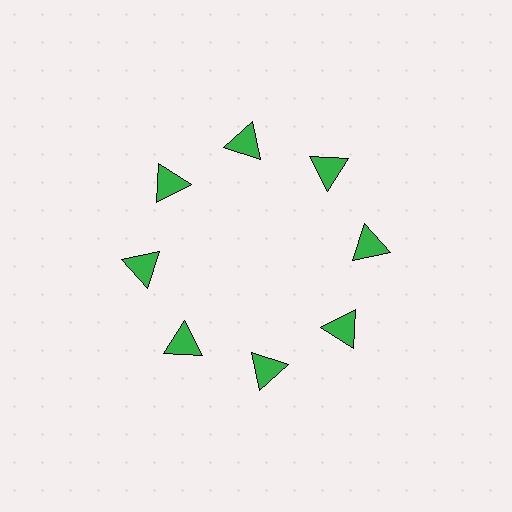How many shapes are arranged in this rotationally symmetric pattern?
There are 8 shapes, arranged in 8 groups of 1.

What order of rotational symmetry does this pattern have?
This pattern has 8-fold rotational symmetry.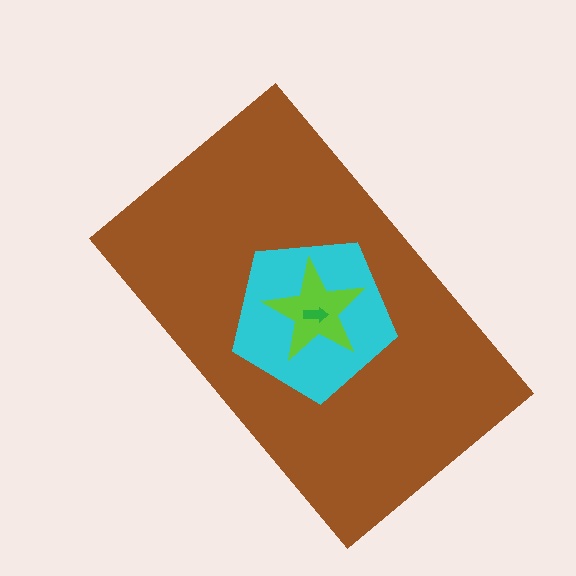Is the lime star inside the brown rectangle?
Yes.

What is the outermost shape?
The brown rectangle.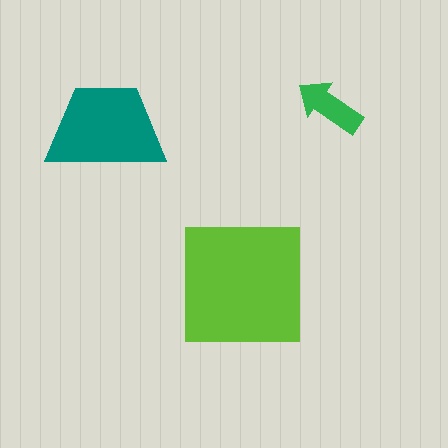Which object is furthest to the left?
The teal trapezoid is leftmost.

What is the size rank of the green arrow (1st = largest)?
3rd.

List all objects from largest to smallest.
The lime square, the teal trapezoid, the green arrow.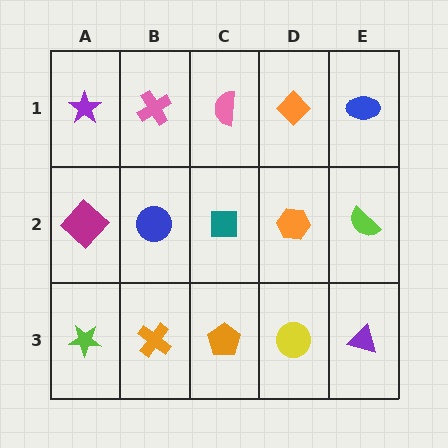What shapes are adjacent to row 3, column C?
A teal square (row 2, column C), an orange cross (row 3, column B), a yellow circle (row 3, column D).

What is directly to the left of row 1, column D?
A pink semicircle.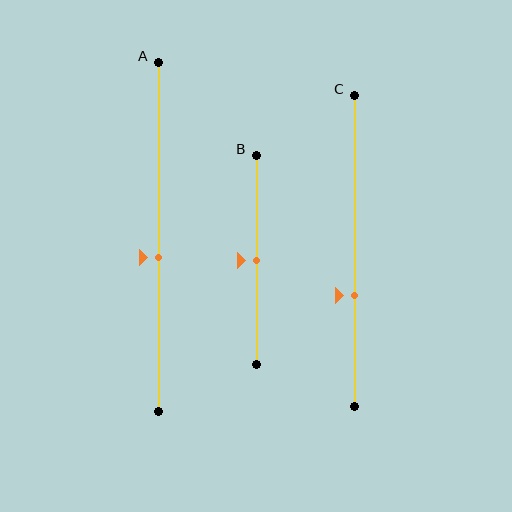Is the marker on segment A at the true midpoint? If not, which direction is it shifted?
No, the marker on segment A is shifted downward by about 6% of the segment length.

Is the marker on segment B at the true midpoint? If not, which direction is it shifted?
Yes, the marker on segment B is at the true midpoint.